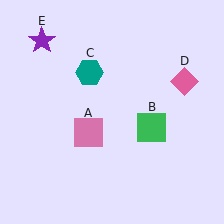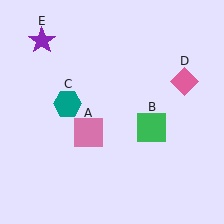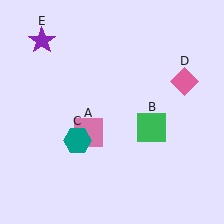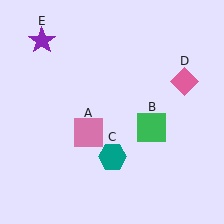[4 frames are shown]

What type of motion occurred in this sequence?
The teal hexagon (object C) rotated counterclockwise around the center of the scene.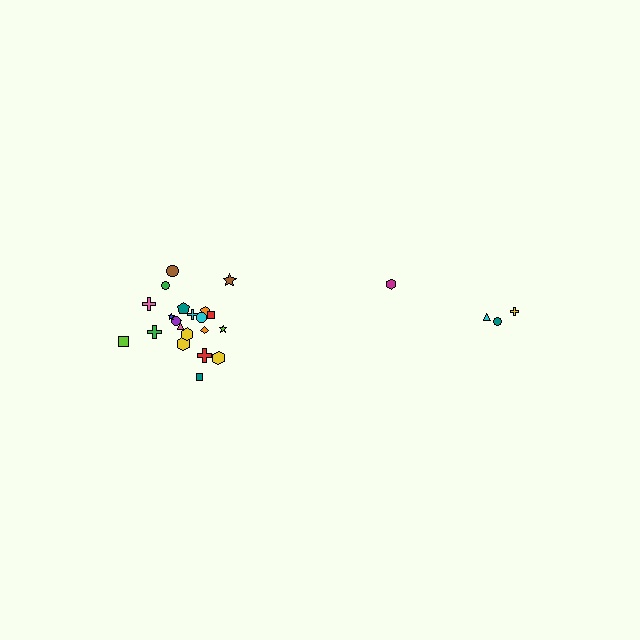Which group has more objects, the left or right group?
The left group.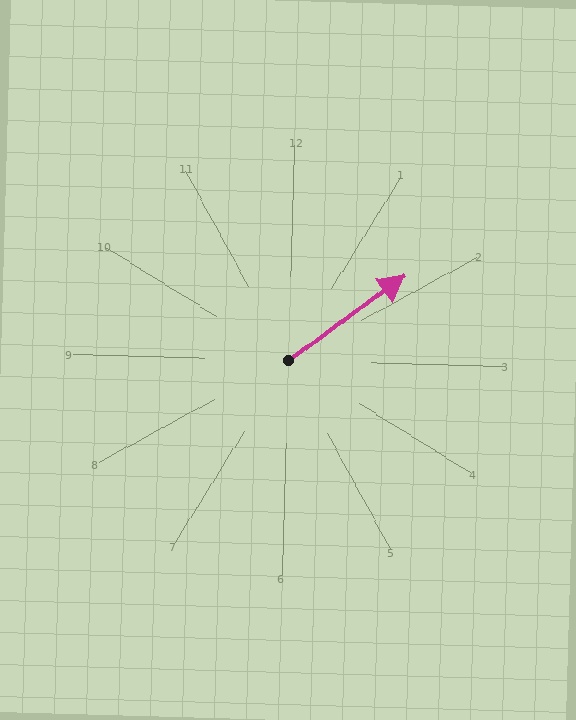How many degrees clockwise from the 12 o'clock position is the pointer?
Approximately 53 degrees.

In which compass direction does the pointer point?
Northeast.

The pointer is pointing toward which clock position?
Roughly 2 o'clock.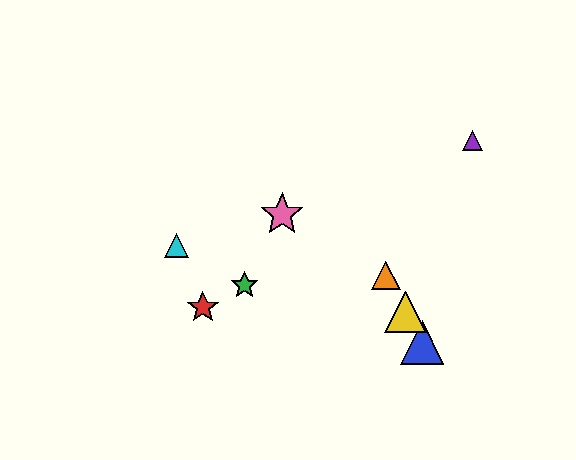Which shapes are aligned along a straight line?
The blue triangle, the yellow triangle, the orange triangle are aligned along a straight line.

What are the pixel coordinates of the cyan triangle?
The cyan triangle is at (177, 245).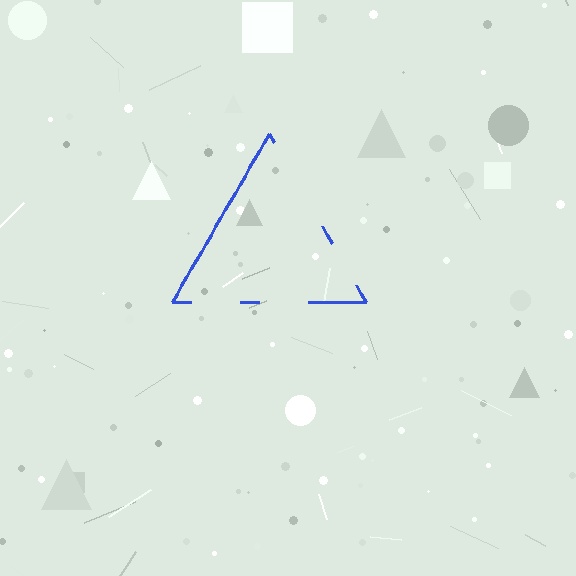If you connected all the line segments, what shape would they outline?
They would outline a triangle.